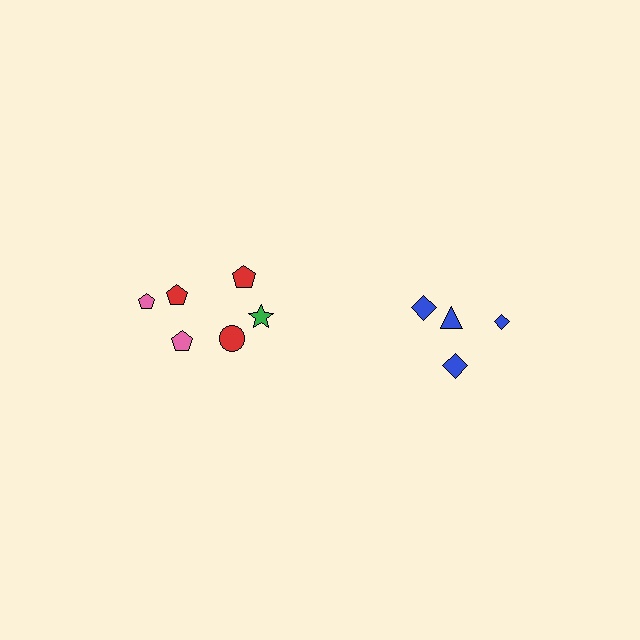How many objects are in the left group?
There are 6 objects.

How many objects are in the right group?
There are 4 objects.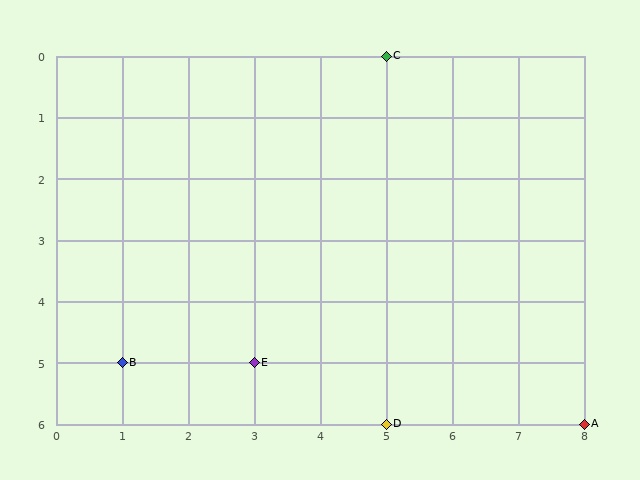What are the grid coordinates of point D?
Point D is at grid coordinates (5, 6).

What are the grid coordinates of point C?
Point C is at grid coordinates (5, 0).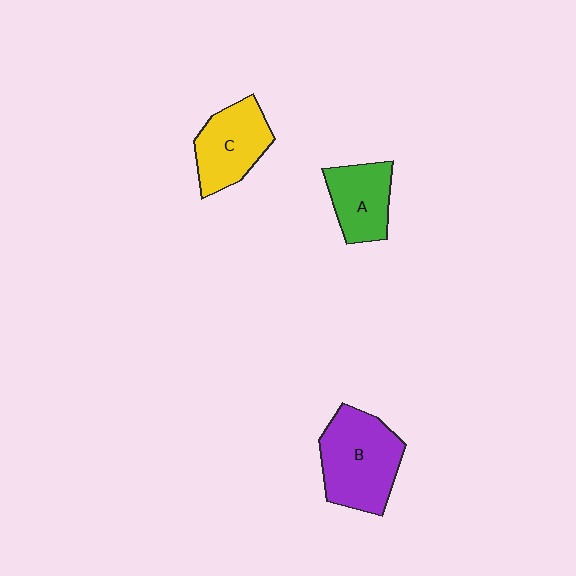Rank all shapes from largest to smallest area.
From largest to smallest: B (purple), C (yellow), A (green).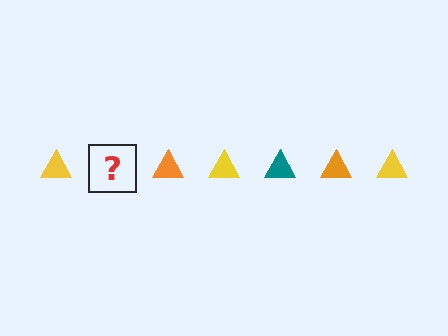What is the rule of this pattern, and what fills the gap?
The rule is that the pattern cycles through yellow, teal, orange triangles. The gap should be filled with a teal triangle.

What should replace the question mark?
The question mark should be replaced with a teal triangle.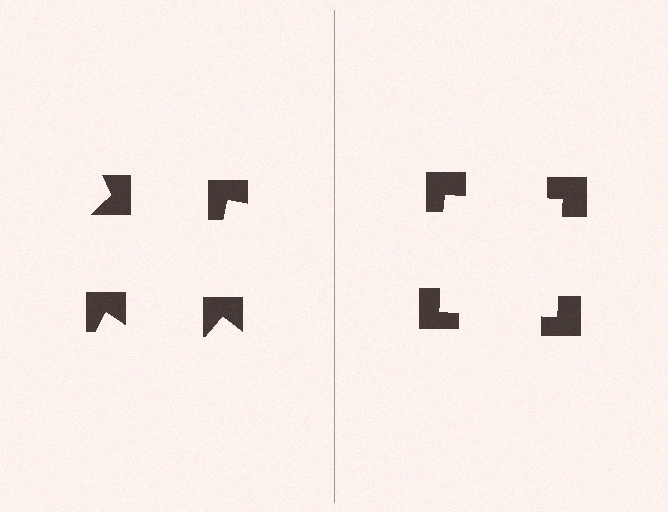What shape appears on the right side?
An illusory square.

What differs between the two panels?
The notched squares are positioned identically on both sides; only the wedge orientations differ. On the right they align to a square; on the left they are misaligned.